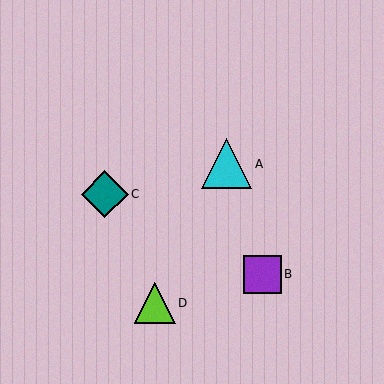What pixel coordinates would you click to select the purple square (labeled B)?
Click at (263, 274) to select the purple square B.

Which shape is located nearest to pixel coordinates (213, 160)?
The cyan triangle (labeled A) at (227, 164) is nearest to that location.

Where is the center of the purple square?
The center of the purple square is at (263, 274).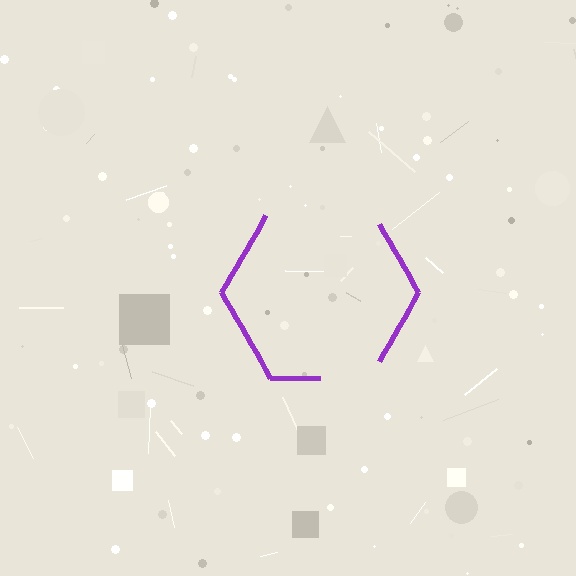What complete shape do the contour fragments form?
The contour fragments form a hexagon.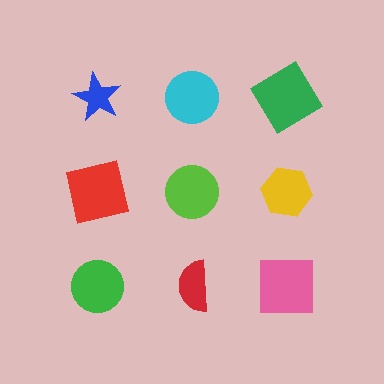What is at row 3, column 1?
A green circle.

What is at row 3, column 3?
A pink square.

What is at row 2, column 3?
A yellow hexagon.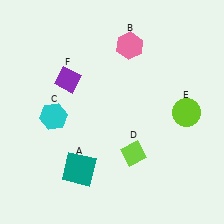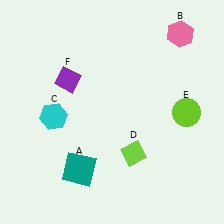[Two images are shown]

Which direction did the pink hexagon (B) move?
The pink hexagon (B) moved right.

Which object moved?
The pink hexagon (B) moved right.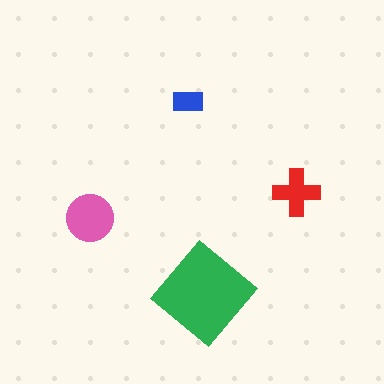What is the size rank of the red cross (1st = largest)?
3rd.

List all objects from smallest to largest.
The blue rectangle, the red cross, the pink circle, the green diamond.